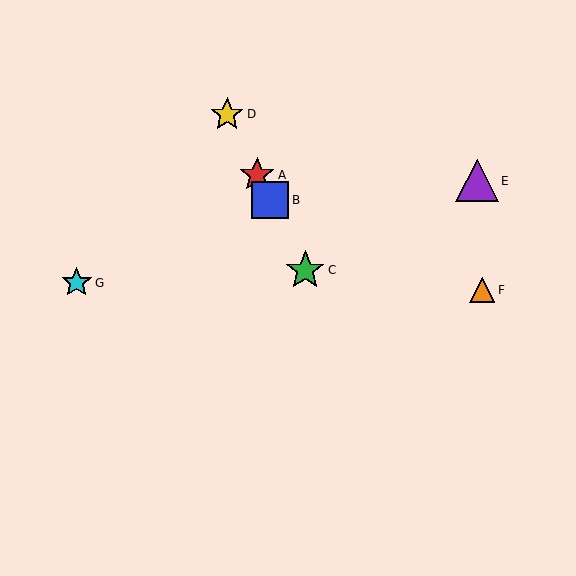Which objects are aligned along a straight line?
Objects A, B, C, D are aligned along a straight line.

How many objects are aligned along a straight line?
4 objects (A, B, C, D) are aligned along a straight line.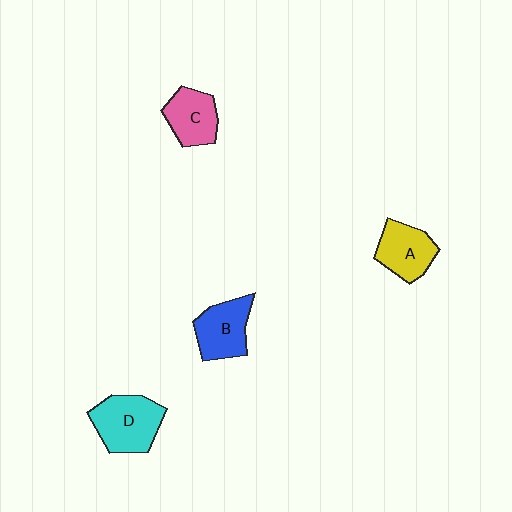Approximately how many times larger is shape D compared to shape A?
Approximately 1.3 times.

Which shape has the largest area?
Shape D (cyan).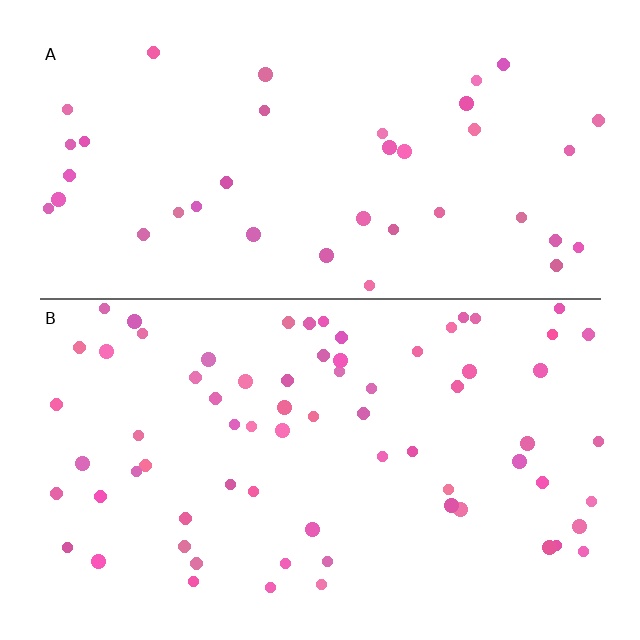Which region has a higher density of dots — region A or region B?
B (the bottom).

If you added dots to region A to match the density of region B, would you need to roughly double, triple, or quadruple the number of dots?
Approximately double.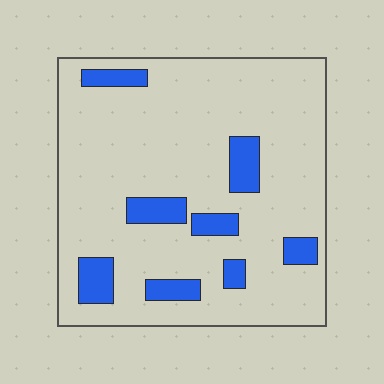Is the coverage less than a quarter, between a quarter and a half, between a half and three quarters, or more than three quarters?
Less than a quarter.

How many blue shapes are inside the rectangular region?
8.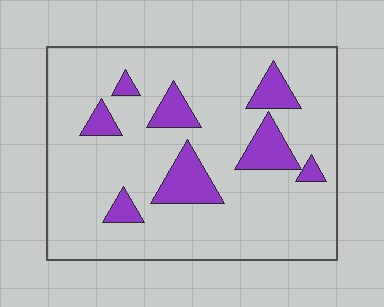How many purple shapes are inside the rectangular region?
8.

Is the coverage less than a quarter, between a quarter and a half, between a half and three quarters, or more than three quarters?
Less than a quarter.